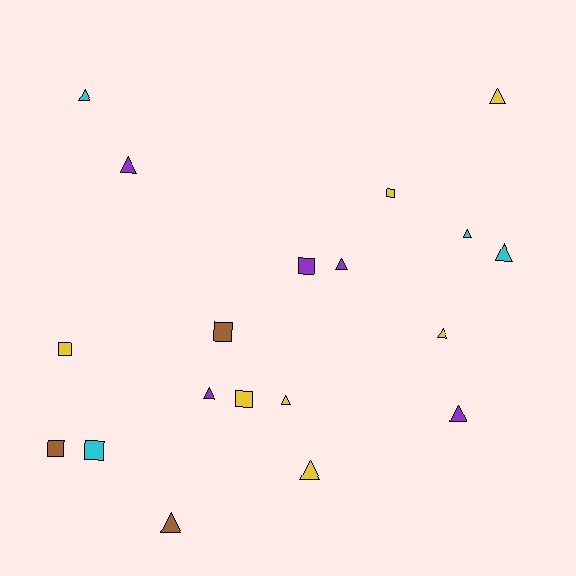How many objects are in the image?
There are 19 objects.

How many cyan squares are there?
There is 1 cyan square.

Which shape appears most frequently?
Triangle, with 12 objects.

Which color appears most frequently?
Yellow, with 7 objects.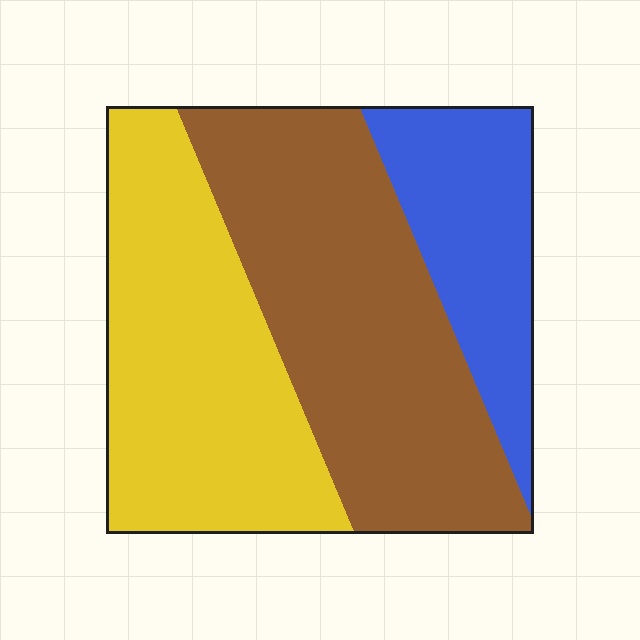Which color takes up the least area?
Blue, at roughly 20%.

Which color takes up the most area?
Brown, at roughly 45%.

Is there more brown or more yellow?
Brown.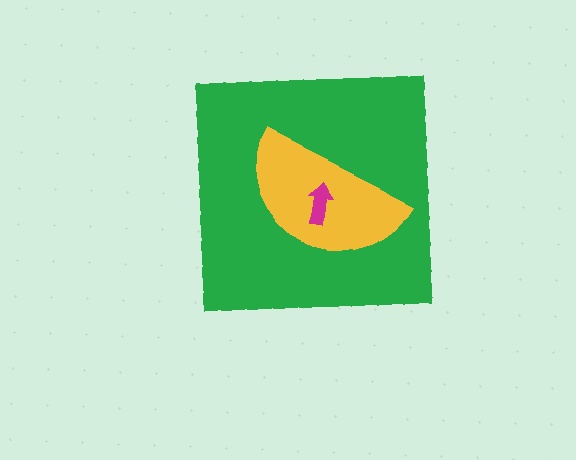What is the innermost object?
The magenta arrow.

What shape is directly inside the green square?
The yellow semicircle.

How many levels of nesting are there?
3.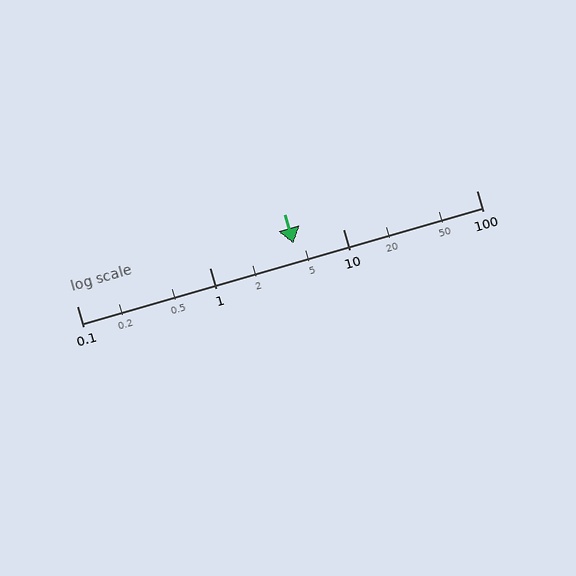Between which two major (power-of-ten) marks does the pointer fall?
The pointer is between 1 and 10.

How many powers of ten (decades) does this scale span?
The scale spans 3 decades, from 0.1 to 100.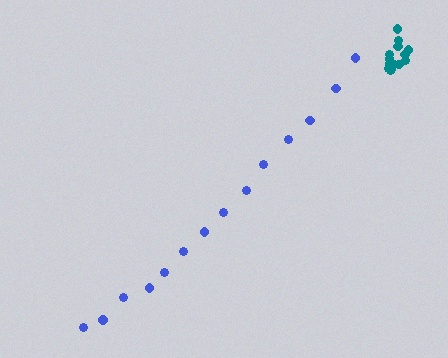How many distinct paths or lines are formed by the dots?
There are 2 distinct paths.